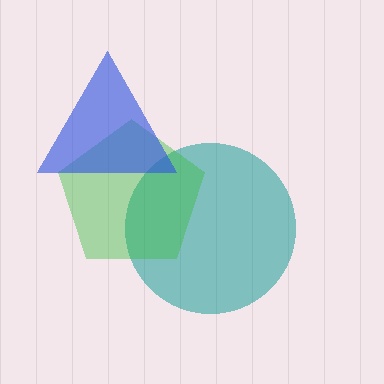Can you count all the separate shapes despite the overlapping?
Yes, there are 3 separate shapes.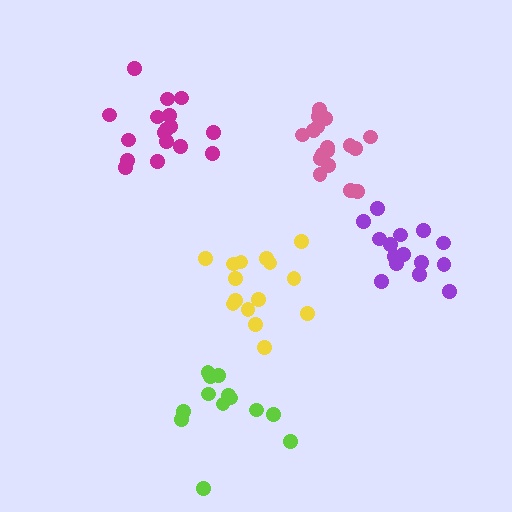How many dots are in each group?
Group 1: 17 dots, Group 2: 15 dots, Group 3: 17 dots, Group 4: 13 dots, Group 5: 15 dots (77 total).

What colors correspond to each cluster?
The clusters are colored: pink, yellow, magenta, lime, purple.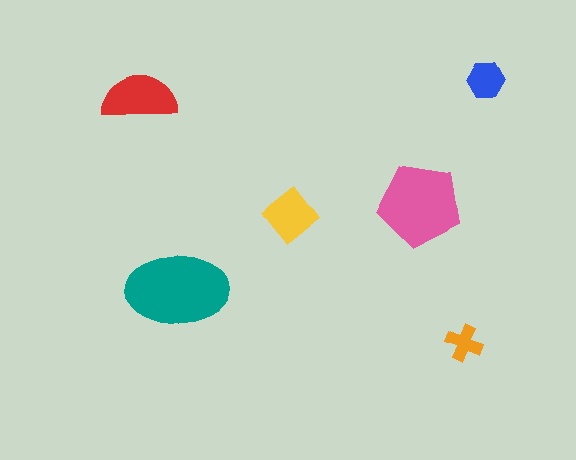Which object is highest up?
The blue hexagon is topmost.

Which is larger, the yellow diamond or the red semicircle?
The red semicircle.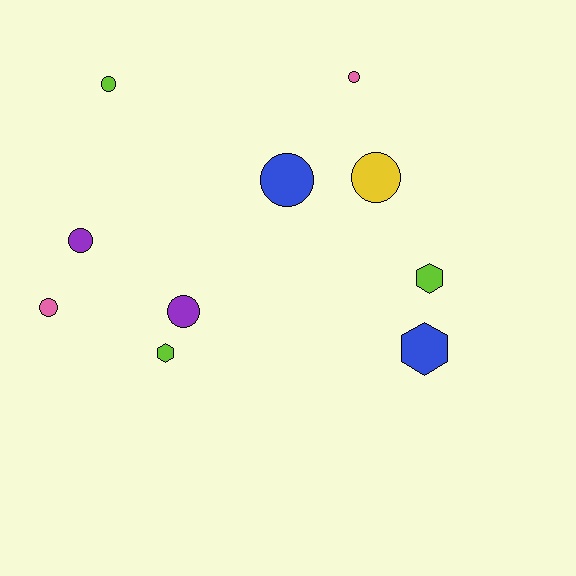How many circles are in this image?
There are 7 circles.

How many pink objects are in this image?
There are 2 pink objects.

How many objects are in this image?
There are 10 objects.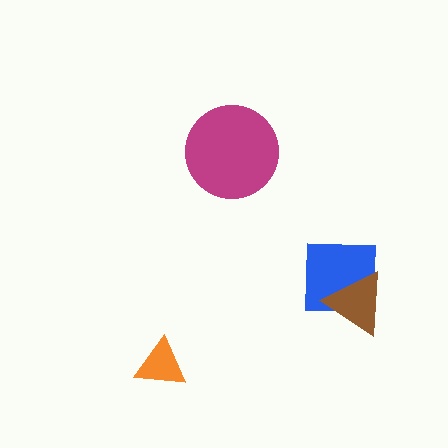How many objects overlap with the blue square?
1 object overlaps with the blue square.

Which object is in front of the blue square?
The brown triangle is in front of the blue square.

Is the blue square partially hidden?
Yes, it is partially covered by another shape.